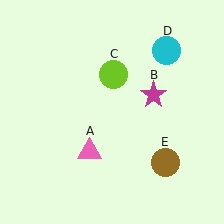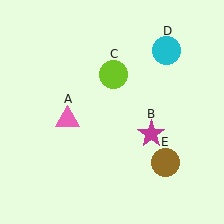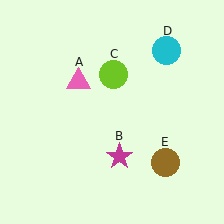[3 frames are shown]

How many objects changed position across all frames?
2 objects changed position: pink triangle (object A), magenta star (object B).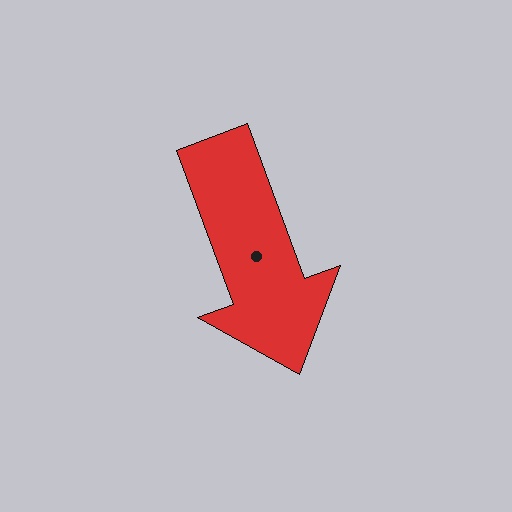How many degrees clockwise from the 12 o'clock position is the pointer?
Approximately 160 degrees.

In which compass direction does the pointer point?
South.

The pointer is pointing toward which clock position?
Roughly 5 o'clock.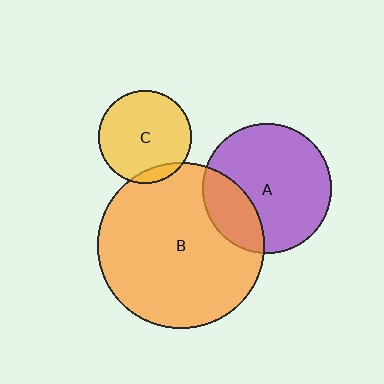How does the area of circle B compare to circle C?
Approximately 3.2 times.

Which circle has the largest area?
Circle B (orange).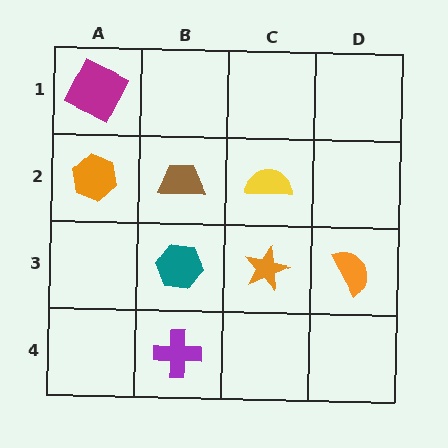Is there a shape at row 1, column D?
No, that cell is empty.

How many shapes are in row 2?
3 shapes.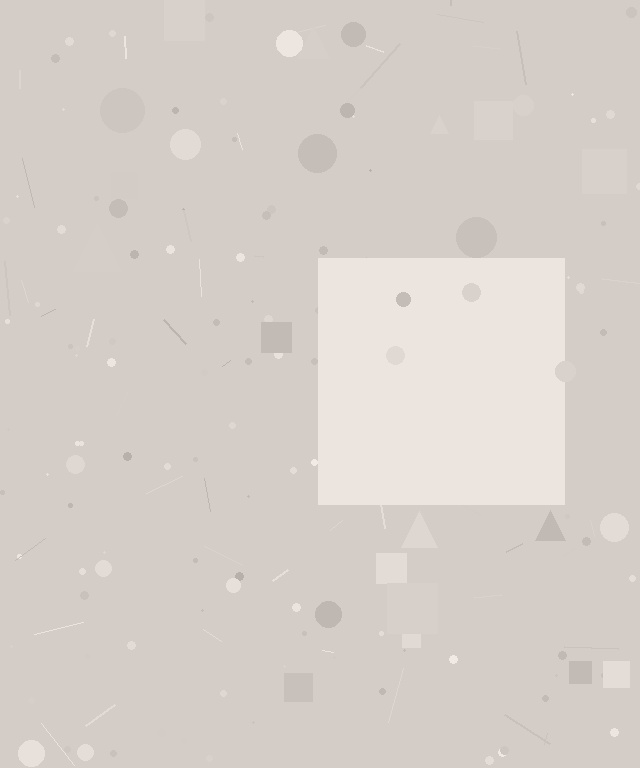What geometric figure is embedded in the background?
A square is embedded in the background.